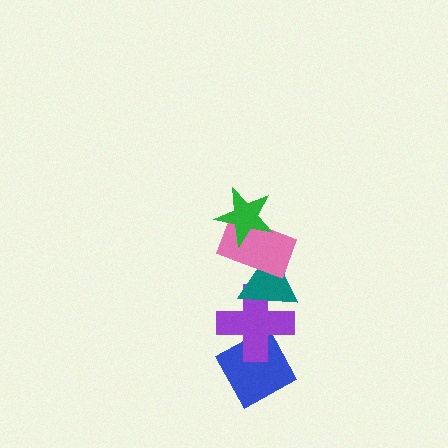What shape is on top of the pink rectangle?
The green star is on top of the pink rectangle.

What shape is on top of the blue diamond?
The purple cross is on top of the blue diamond.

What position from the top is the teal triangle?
The teal triangle is 3rd from the top.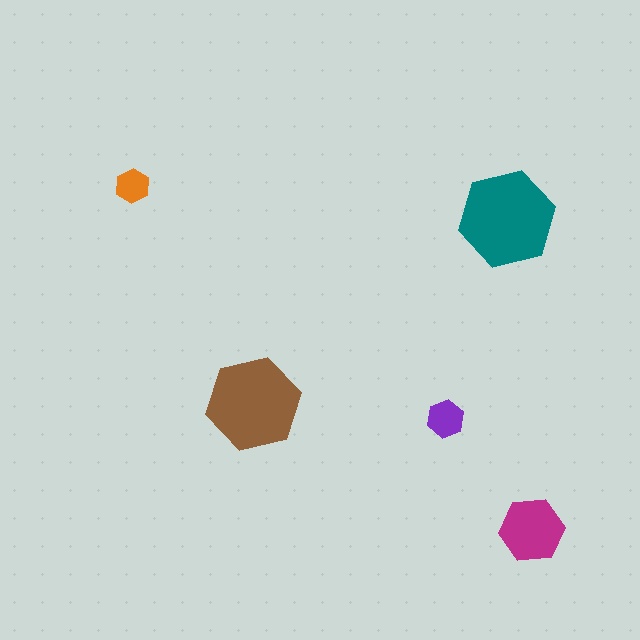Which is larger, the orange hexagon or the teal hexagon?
The teal one.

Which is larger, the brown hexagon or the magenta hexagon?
The brown one.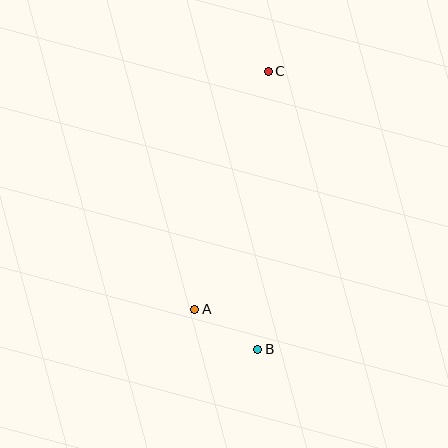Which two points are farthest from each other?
Points B and C are farthest from each other.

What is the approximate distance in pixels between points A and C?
The distance between A and C is approximately 249 pixels.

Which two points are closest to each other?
Points A and B are closest to each other.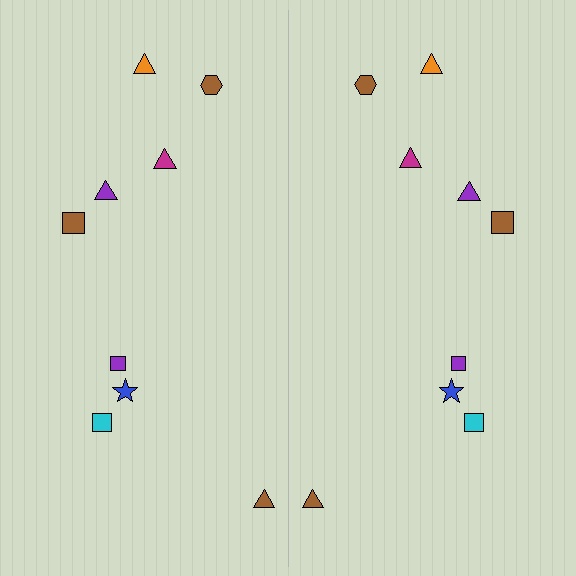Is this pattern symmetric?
Yes, this pattern has bilateral (reflection) symmetry.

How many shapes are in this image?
There are 18 shapes in this image.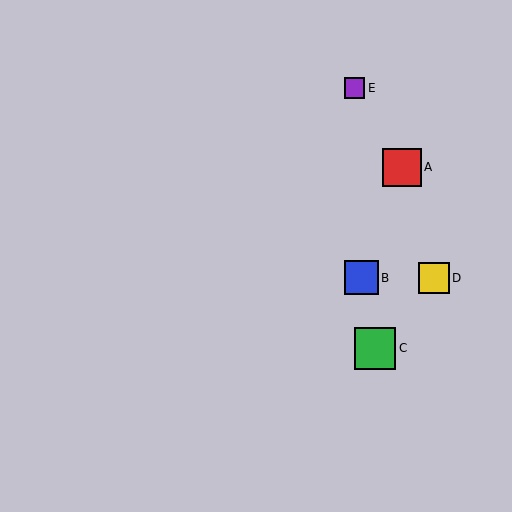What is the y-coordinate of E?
Object E is at y≈88.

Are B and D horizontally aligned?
Yes, both are at y≈278.